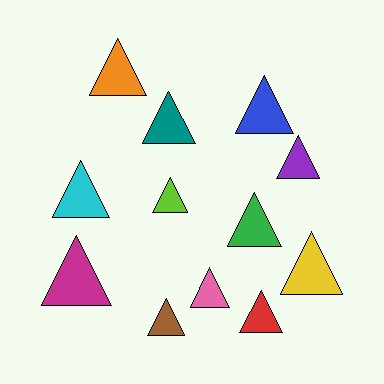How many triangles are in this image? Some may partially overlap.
There are 12 triangles.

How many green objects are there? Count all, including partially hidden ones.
There is 1 green object.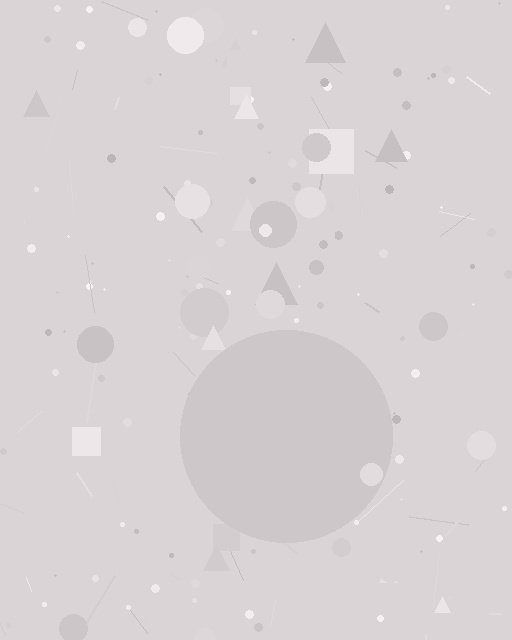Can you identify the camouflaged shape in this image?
The camouflaged shape is a circle.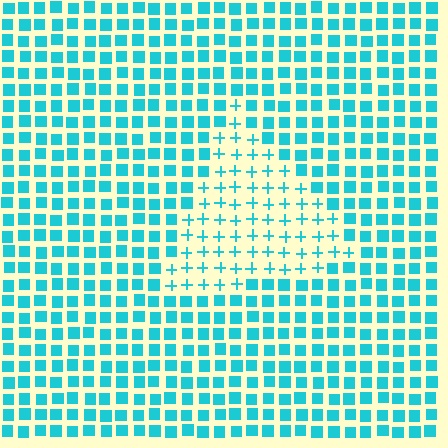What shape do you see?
I see a triangle.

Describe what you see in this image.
The image is filled with small cyan elements arranged in a uniform grid. A triangle-shaped region contains plus signs, while the surrounding area contains squares. The boundary is defined purely by the change in element shape.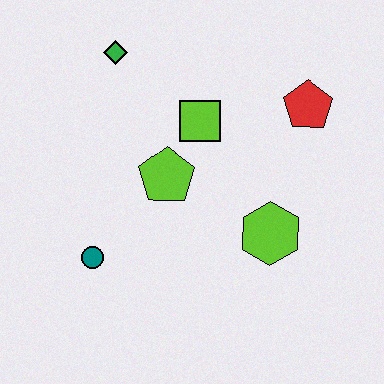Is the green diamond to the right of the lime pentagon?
No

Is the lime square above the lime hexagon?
Yes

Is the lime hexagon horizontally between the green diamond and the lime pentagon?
No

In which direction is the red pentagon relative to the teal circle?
The red pentagon is to the right of the teal circle.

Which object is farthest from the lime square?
The teal circle is farthest from the lime square.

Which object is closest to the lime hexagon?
The lime pentagon is closest to the lime hexagon.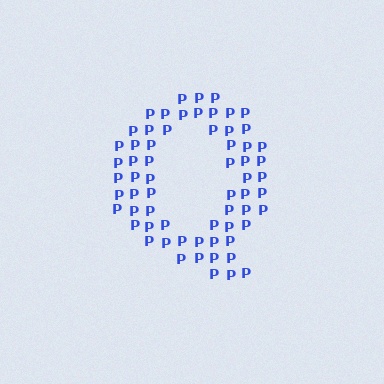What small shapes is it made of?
It is made of small letter P's.